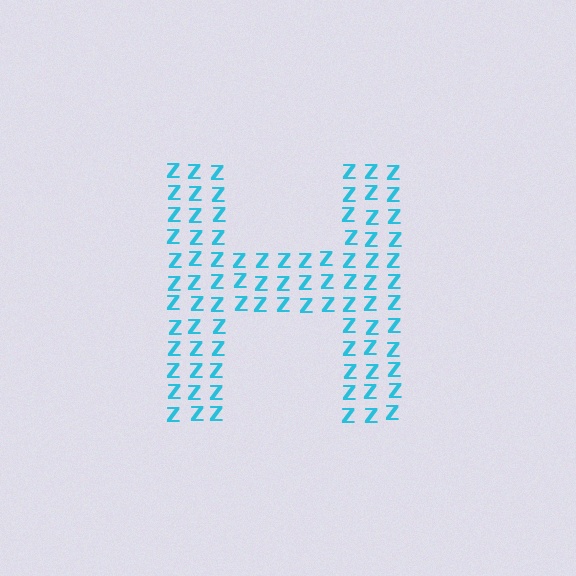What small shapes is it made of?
It is made of small letter Z's.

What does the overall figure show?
The overall figure shows the letter H.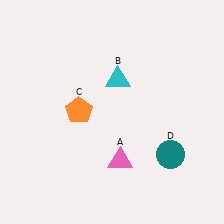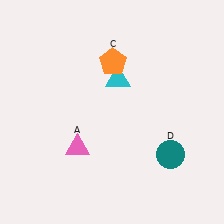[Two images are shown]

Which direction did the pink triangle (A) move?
The pink triangle (A) moved left.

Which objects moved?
The objects that moved are: the pink triangle (A), the orange pentagon (C).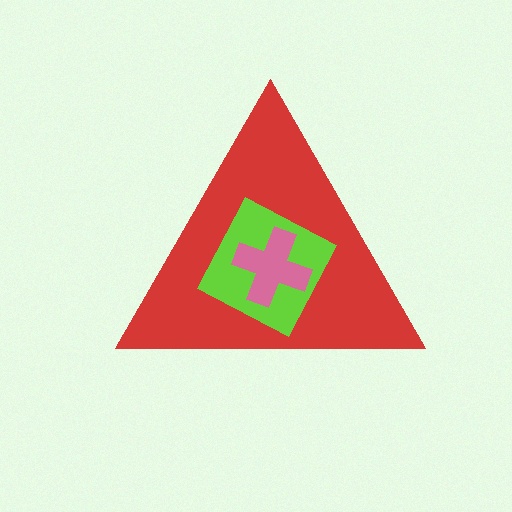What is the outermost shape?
The red triangle.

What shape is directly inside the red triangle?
The lime square.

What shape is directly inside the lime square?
The pink cross.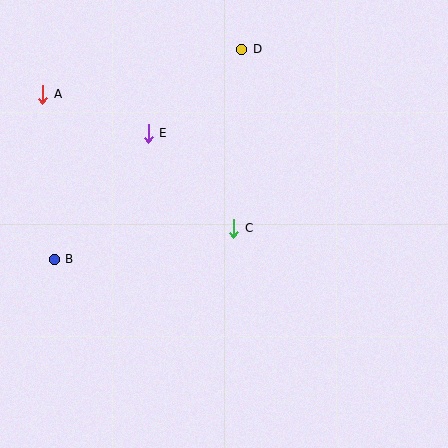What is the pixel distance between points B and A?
The distance between B and A is 165 pixels.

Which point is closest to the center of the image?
Point C at (234, 228) is closest to the center.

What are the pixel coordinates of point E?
Point E is at (148, 133).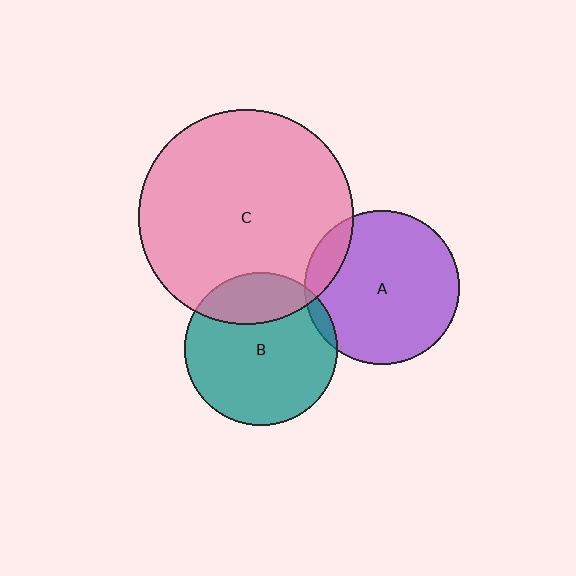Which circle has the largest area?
Circle C (pink).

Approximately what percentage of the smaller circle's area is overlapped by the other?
Approximately 25%.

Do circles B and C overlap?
Yes.